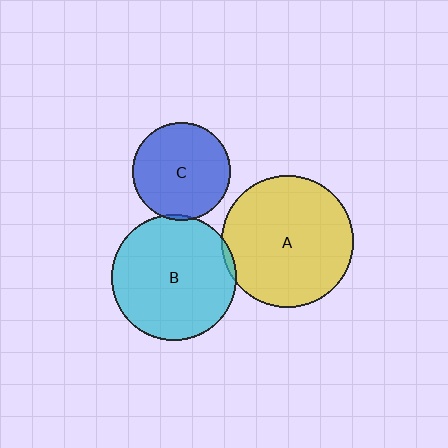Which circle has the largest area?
Circle A (yellow).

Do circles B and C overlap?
Yes.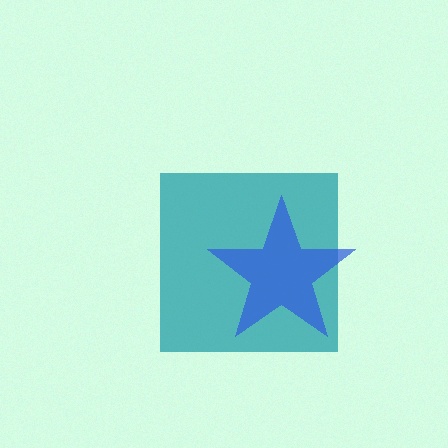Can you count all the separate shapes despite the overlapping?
Yes, there are 2 separate shapes.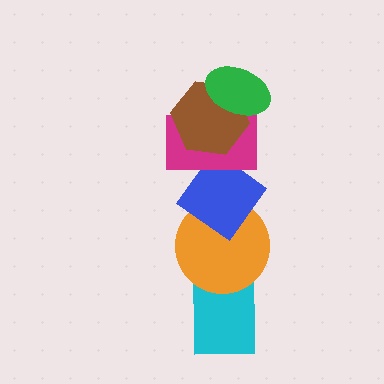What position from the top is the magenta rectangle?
The magenta rectangle is 3rd from the top.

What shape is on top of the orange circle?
The blue diamond is on top of the orange circle.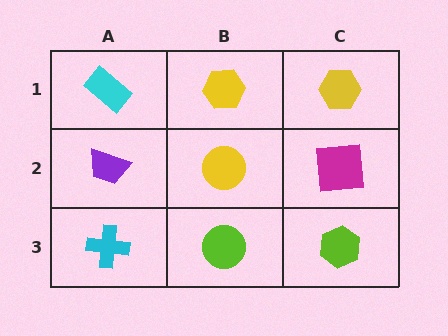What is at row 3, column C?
A lime hexagon.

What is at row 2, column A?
A purple trapezoid.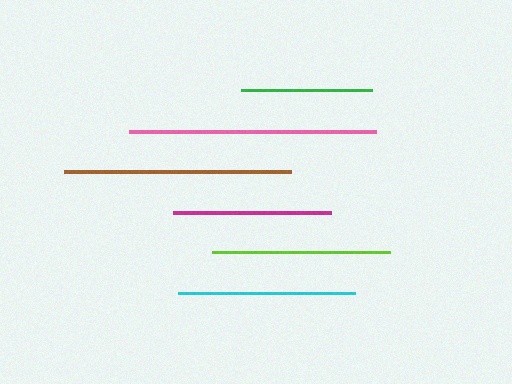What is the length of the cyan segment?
The cyan segment is approximately 177 pixels long.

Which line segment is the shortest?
The green line is the shortest at approximately 132 pixels.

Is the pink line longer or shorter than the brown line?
The pink line is longer than the brown line.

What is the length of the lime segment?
The lime segment is approximately 178 pixels long.